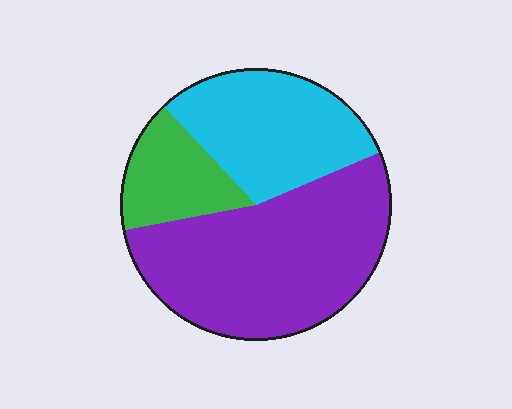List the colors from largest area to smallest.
From largest to smallest: purple, cyan, green.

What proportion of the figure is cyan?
Cyan takes up about one third (1/3) of the figure.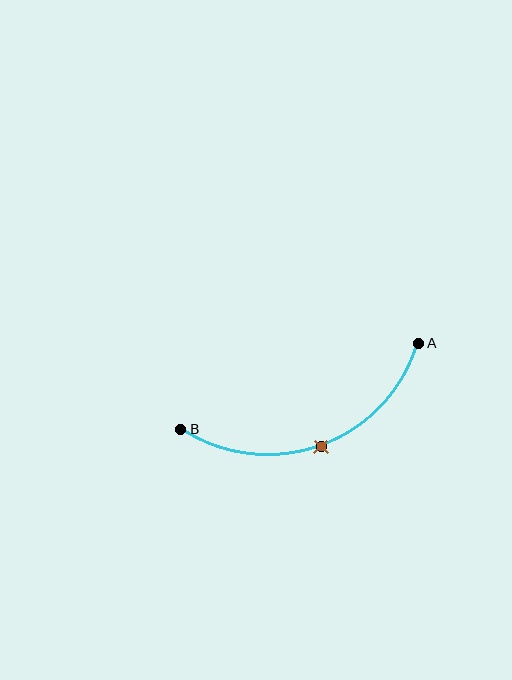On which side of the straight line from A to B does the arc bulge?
The arc bulges below the straight line connecting A and B.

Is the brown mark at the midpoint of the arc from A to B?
Yes. The brown mark lies on the arc at equal arc-length from both A and B — it is the arc midpoint.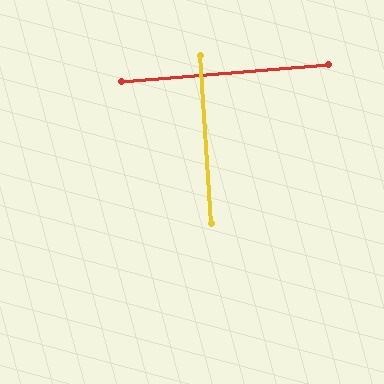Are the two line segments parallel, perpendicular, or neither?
Perpendicular — they meet at approximately 89°.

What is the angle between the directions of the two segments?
Approximately 89 degrees.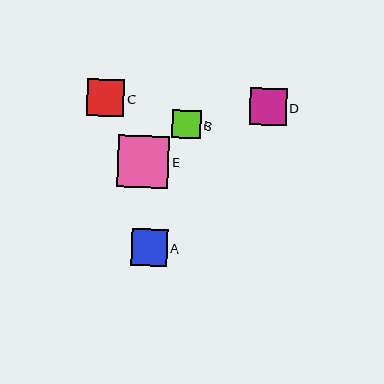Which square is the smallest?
Square B is the smallest with a size of approximately 29 pixels.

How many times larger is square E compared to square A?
Square E is approximately 1.4 times the size of square A.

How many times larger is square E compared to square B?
Square E is approximately 1.8 times the size of square B.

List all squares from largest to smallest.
From largest to smallest: E, C, D, A, B.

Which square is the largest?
Square E is the largest with a size of approximately 52 pixels.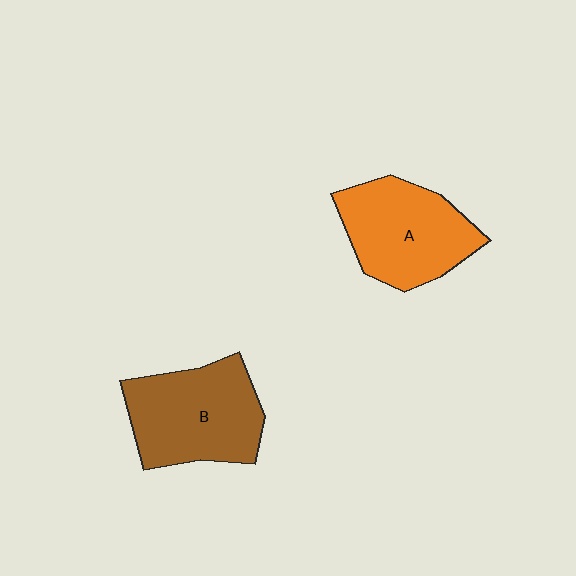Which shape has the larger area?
Shape B (brown).